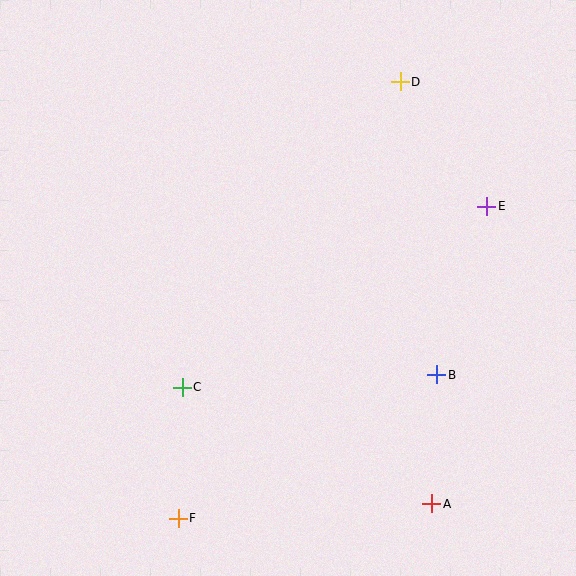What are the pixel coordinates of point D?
Point D is at (400, 82).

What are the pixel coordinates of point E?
Point E is at (487, 206).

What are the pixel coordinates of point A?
Point A is at (432, 504).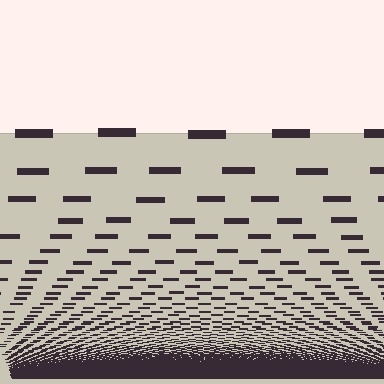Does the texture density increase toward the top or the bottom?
Density increases toward the bottom.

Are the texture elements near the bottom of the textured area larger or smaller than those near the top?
Smaller. The gradient is inverted — elements near the bottom are smaller and denser.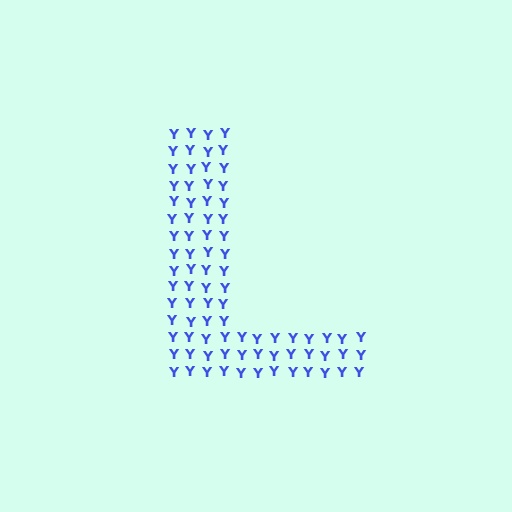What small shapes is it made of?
It is made of small letter Y's.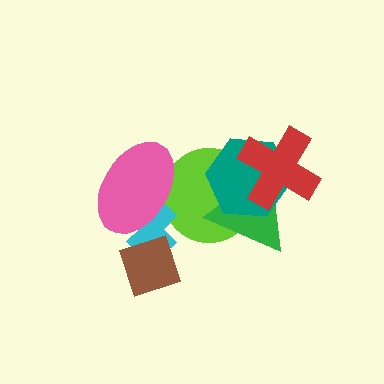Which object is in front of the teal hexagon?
The red cross is in front of the teal hexagon.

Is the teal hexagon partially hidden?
Yes, it is partially covered by another shape.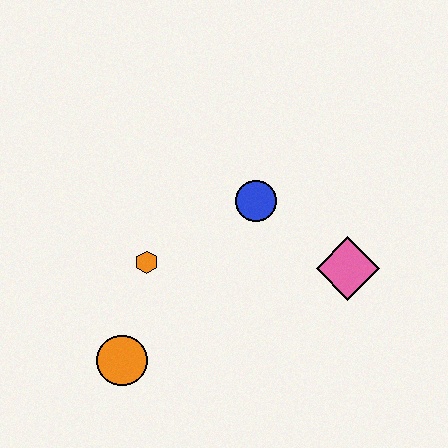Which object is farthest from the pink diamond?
The orange circle is farthest from the pink diamond.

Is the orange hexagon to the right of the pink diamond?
No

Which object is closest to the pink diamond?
The blue circle is closest to the pink diamond.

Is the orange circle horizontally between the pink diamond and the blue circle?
No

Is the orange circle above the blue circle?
No